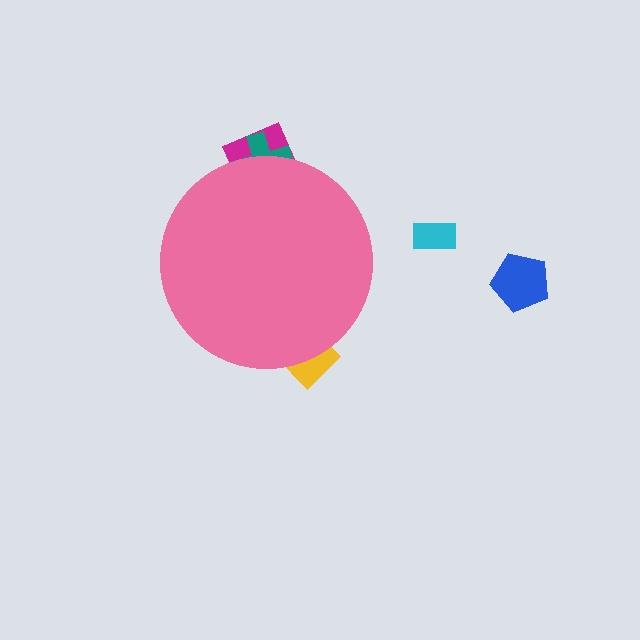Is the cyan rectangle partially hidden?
No, the cyan rectangle is fully visible.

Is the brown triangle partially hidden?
Yes, the brown triangle is partially hidden behind the pink circle.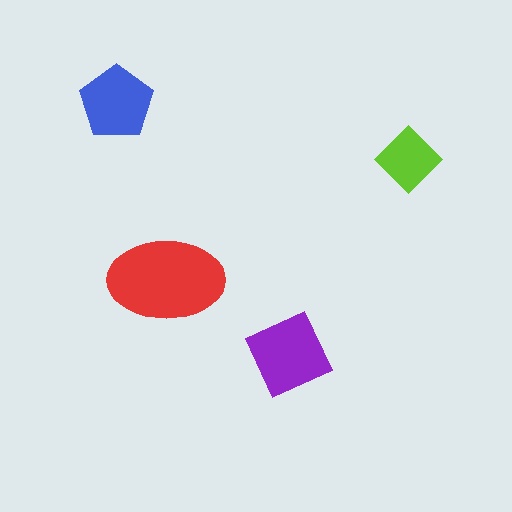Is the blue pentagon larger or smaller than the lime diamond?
Larger.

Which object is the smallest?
The lime diamond.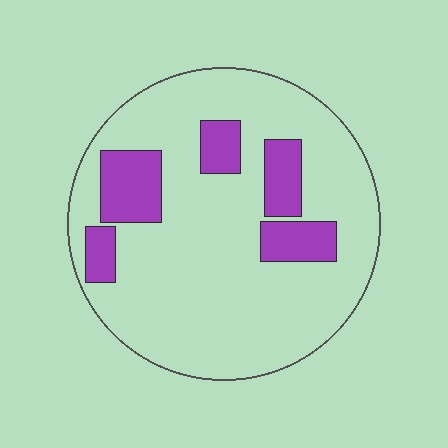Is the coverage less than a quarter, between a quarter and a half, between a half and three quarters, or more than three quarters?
Less than a quarter.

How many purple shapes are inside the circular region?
5.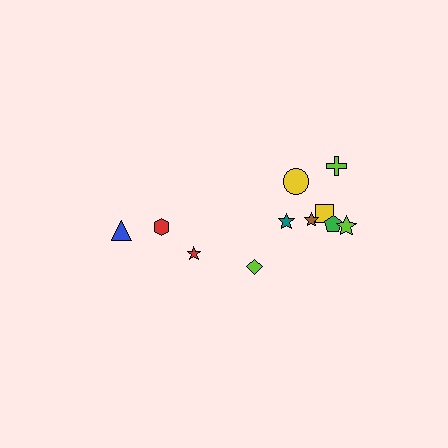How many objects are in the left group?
There are 3 objects.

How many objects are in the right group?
There are 8 objects.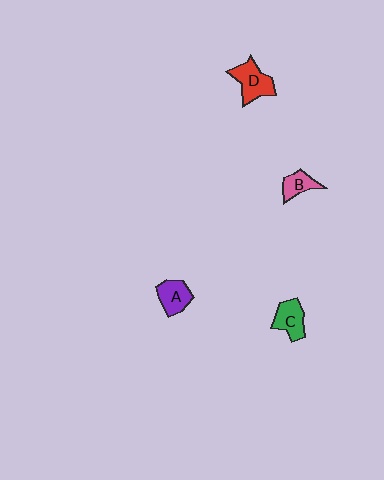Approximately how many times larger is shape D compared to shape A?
Approximately 1.3 times.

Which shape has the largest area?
Shape D (red).